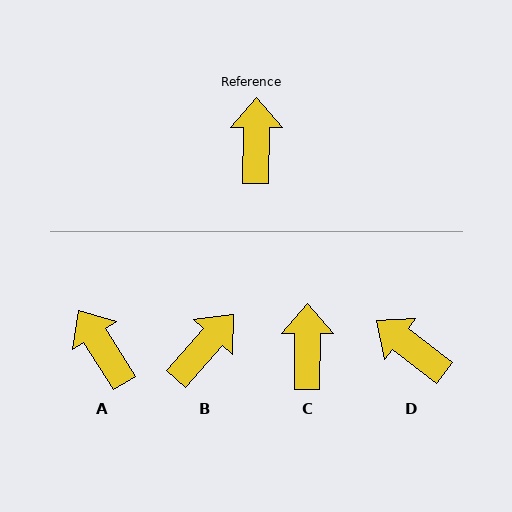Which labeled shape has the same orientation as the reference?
C.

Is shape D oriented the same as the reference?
No, it is off by about 53 degrees.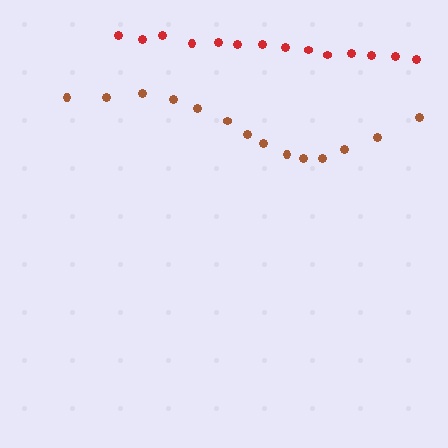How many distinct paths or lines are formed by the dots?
There are 2 distinct paths.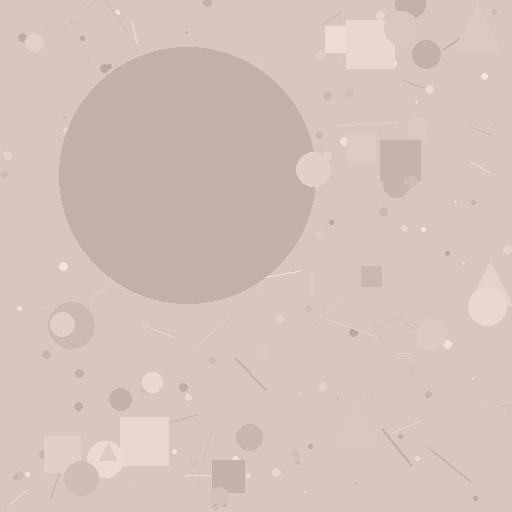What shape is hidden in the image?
A circle is hidden in the image.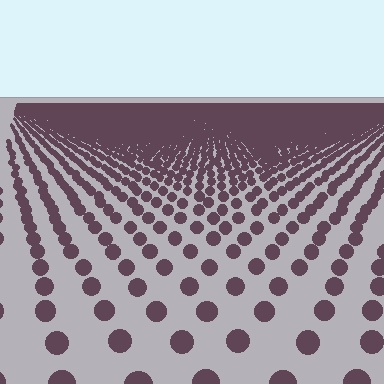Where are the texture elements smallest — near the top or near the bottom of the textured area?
Near the top.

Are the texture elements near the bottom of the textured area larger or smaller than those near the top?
Larger. Near the bottom, elements are closer to the viewer and appear at a bigger on-screen size.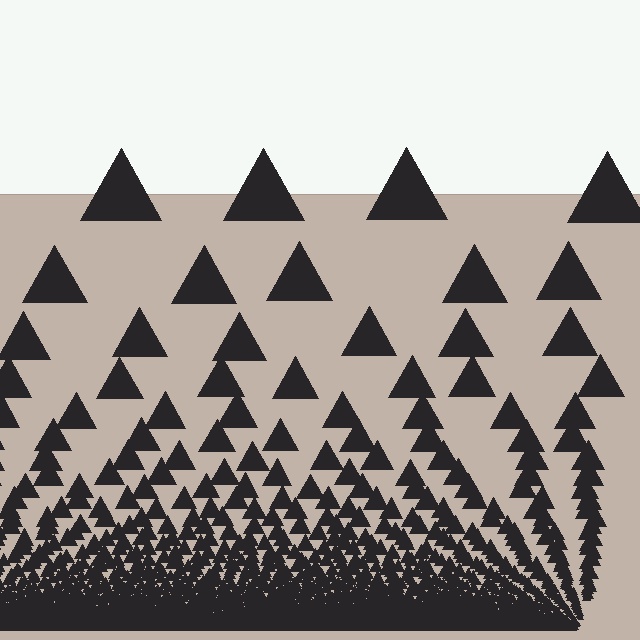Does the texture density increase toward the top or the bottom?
Density increases toward the bottom.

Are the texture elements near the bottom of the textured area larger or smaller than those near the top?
Smaller. The gradient is inverted — elements near the bottom are smaller and denser.